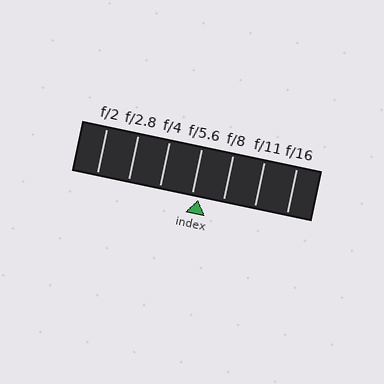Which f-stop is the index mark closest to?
The index mark is closest to f/5.6.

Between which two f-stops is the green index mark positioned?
The index mark is between f/5.6 and f/8.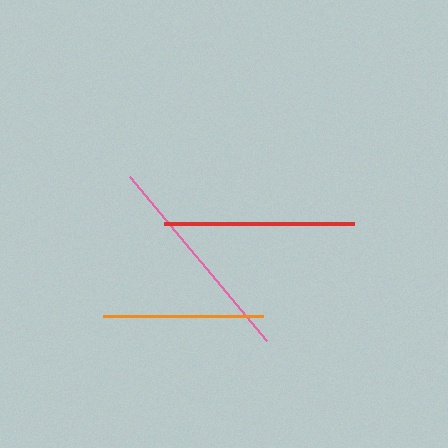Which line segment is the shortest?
The orange line is the shortest at approximately 160 pixels.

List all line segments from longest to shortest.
From longest to shortest: pink, red, orange.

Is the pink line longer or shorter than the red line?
The pink line is longer than the red line.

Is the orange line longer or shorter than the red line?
The red line is longer than the orange line.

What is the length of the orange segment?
The orange segment is approximately 160 pixels long.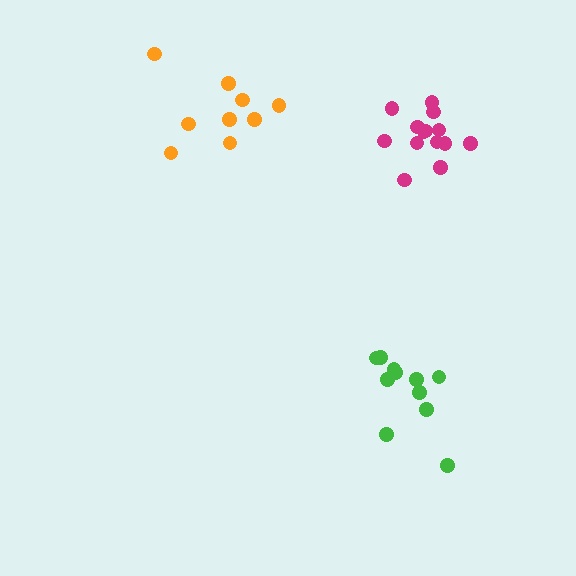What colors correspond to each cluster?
The clusters are colored: green, magenta, orange.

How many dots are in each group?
Group 1: 11 dots, Group 2: 14 dots, Group 3: 9 dots (34 total).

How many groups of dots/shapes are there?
There are 3 groups.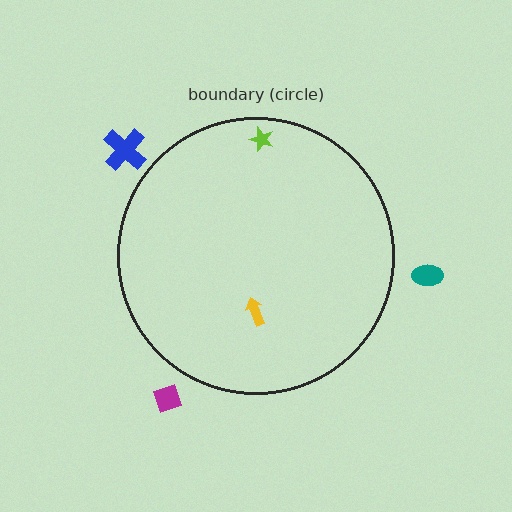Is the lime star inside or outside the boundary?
Inside.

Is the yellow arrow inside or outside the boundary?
Inside.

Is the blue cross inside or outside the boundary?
Outside.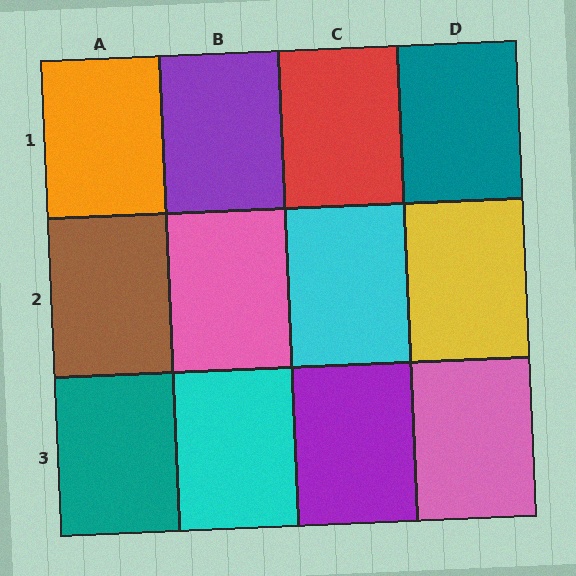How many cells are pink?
2 cells are pink.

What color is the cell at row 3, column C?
Purple.